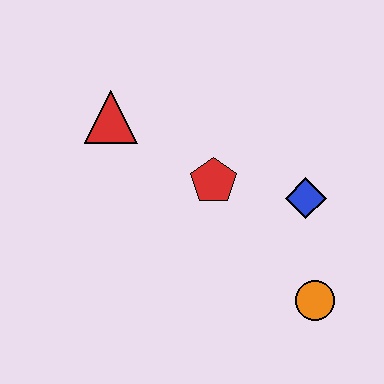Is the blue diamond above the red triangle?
No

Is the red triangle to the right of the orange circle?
No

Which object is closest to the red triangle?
The red pentagon is closest to the red triangle.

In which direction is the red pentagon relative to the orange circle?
The red pentagon is above the orange circle.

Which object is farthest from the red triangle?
The orange circle is farthest from the red triangle.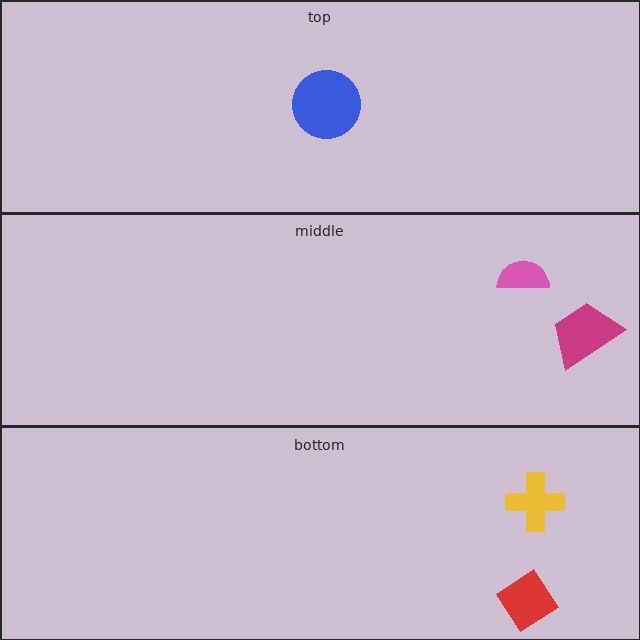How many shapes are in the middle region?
2.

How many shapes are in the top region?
1.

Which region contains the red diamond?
The bottom region.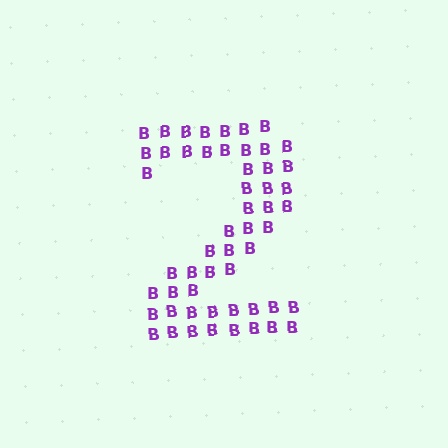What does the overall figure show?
The overall figure shows the digit 2.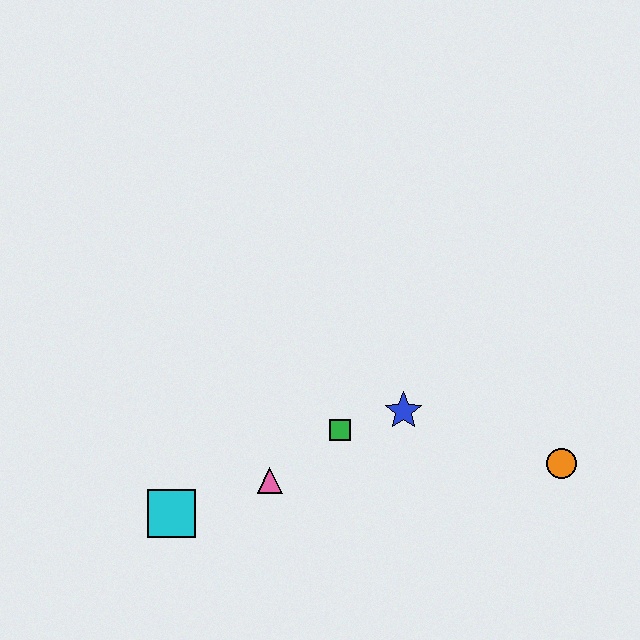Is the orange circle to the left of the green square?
No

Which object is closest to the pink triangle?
The green square is closest to the pink triangle.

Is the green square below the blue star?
Yes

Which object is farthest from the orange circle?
The cyan square is farthest from the orange circle.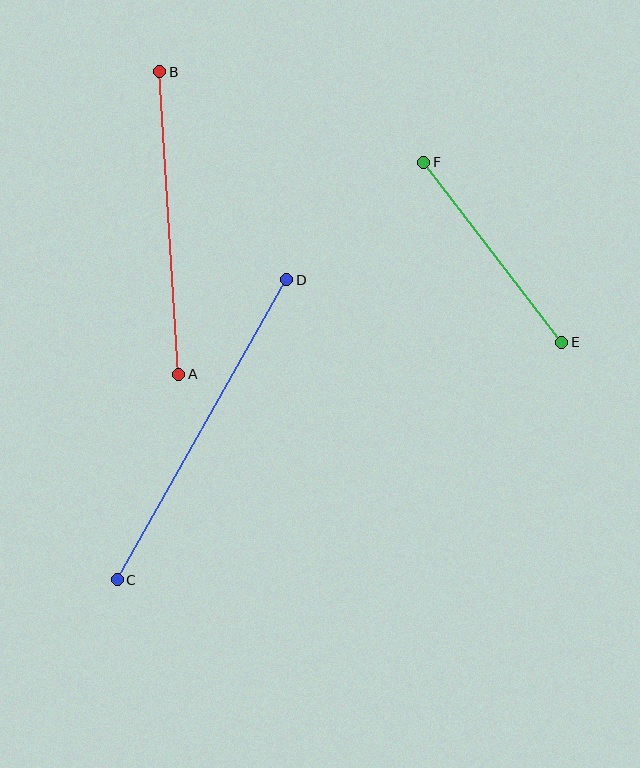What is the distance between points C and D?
The distance is approximately 345 pixels.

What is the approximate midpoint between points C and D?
The midpoint is at approximately (202, 430) pixels.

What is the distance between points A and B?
The distance is approximately 303 pixels.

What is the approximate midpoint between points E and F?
The midpoint is at approximately (493, 252) pixels.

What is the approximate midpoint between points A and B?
The midpoint is at approximately (169, 223) pixels.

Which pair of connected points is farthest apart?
Points C and D are farthest apart.